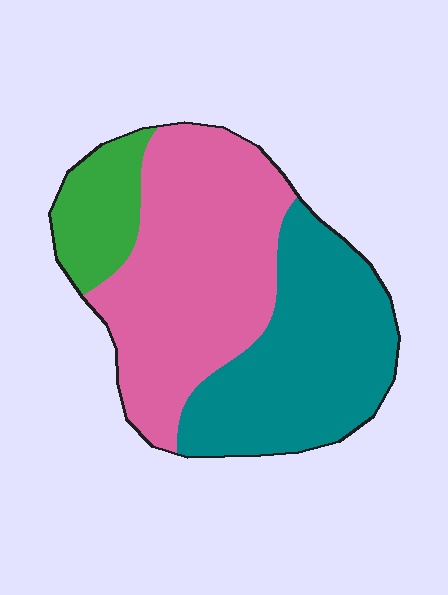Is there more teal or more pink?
Pink.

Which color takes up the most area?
Pink, at roughly 50%.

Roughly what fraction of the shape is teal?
Teal covers 39% of the shape.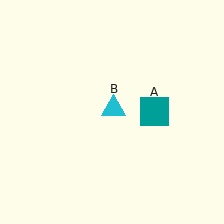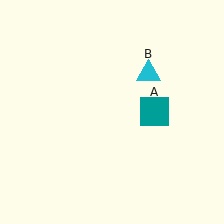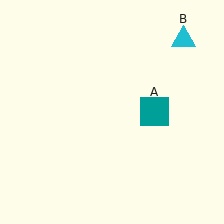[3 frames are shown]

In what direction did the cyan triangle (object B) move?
The cyan triangle (object B) moved up and to the right.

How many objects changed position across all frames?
1 object changed position: cyan triangle (object B).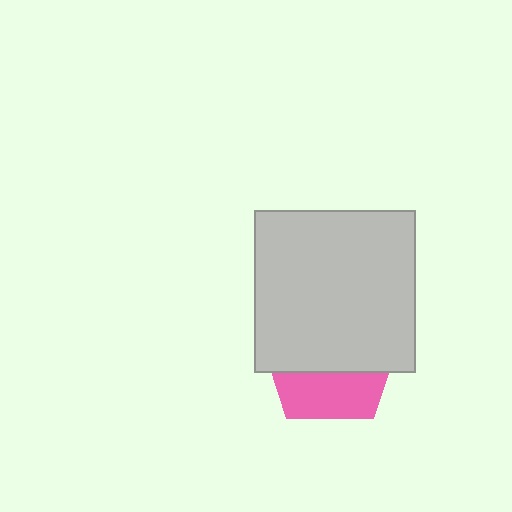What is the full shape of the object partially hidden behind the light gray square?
The partially hidden object is a pink pentagon.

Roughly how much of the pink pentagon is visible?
A small part of it is visible (roughly 35%).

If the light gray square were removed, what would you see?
You would see the complete pink pentagon.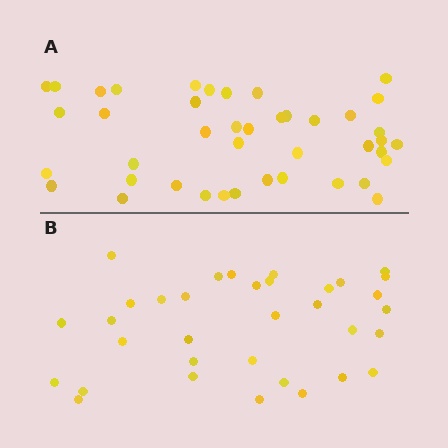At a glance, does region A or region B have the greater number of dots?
Region A (the top region) has more dots.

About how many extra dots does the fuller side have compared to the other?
Region A has roughly 8 or so more dots than region B.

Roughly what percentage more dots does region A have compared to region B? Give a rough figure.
About 25% more.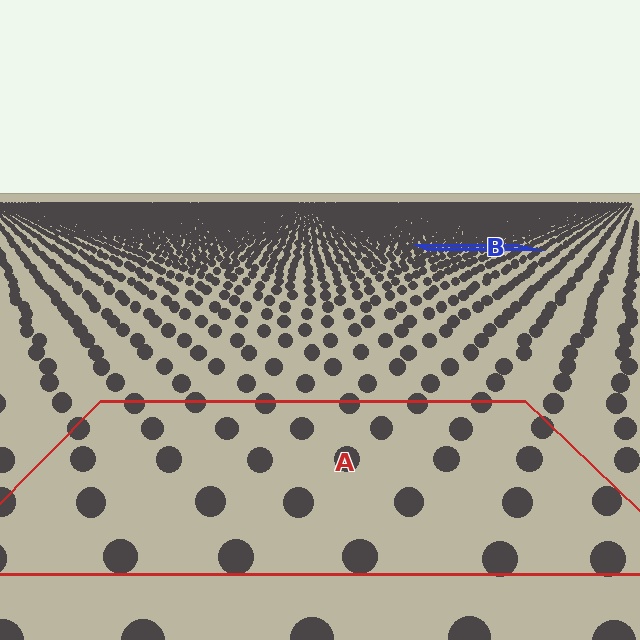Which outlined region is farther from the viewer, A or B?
Region B is farther from the viewer — the texture elements inside it appear smaller and more densely packed.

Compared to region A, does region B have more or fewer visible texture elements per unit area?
Region B has more texture elements per unit area — they are packed more densely because it is farther away.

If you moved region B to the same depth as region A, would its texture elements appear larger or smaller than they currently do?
They would appear larger. At a closer depth, the same texture elements are projected at a bigger on-screen size.